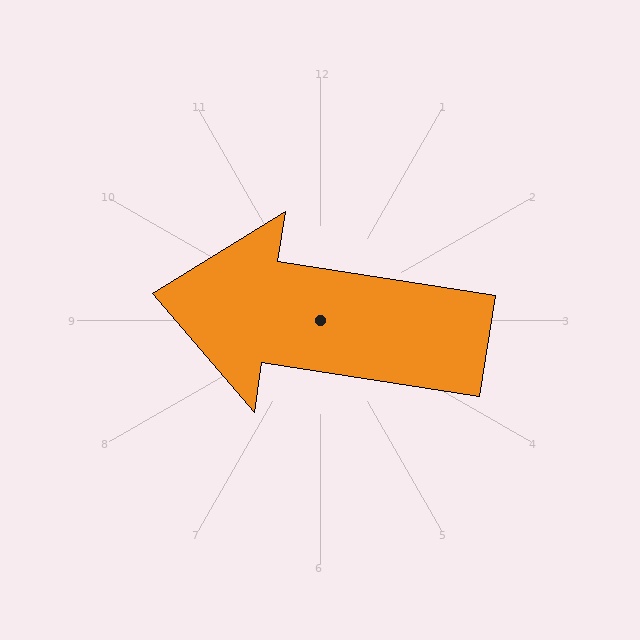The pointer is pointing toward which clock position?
Roughly 9 o'clock.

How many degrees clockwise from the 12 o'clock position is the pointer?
Approximately 279 degrees.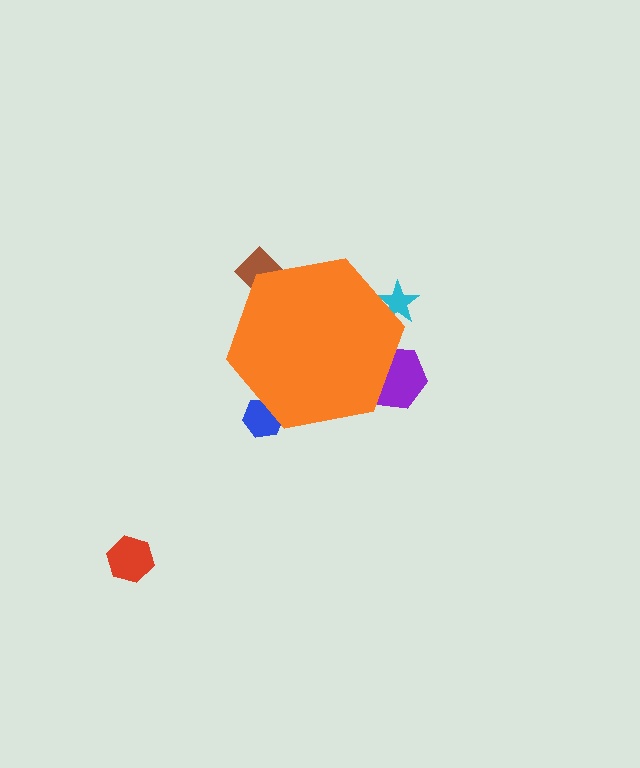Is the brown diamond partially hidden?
Yes, the brown diamond is partially hidden behind the orange hexagon.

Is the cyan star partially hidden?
Yes, the cyan star is partially hidden behind the orange hexagon.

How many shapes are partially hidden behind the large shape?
4 shapes are partially hidden.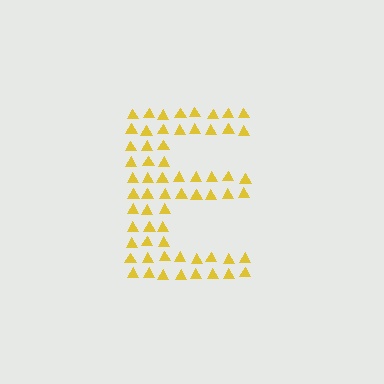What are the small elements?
The small elements are triangles.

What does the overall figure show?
The overall figure shows the letter E.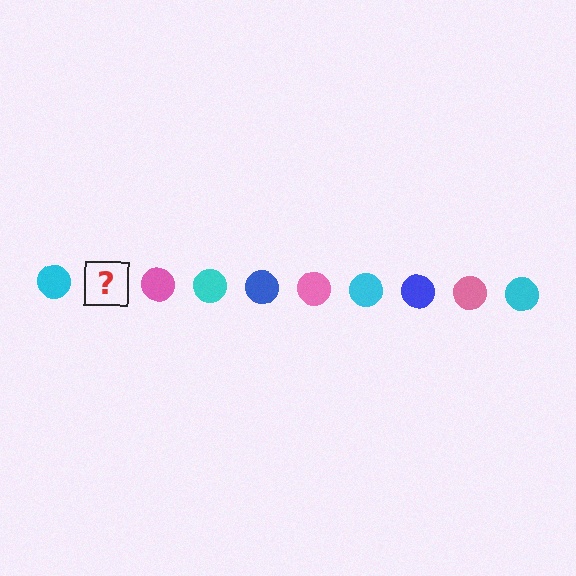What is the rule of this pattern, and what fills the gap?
The rule is that the pattern cycles through cyan, blue, pink circles. The gap should be filled with a blue circle.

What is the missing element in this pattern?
The missing element is a blue circle.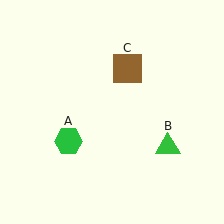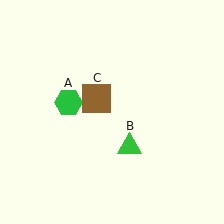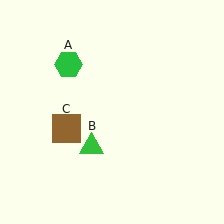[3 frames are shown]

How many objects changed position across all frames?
3 objects changed position: green hexagon (object A), green triangle (object B), brown square (object C).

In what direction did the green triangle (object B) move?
The green triangle (object B) moved left.